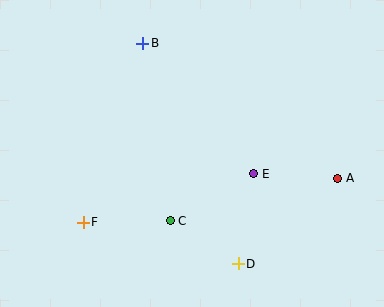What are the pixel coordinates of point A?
Point A is at (338, 178).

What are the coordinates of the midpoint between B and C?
The midpoint between B and C is at (157, 132).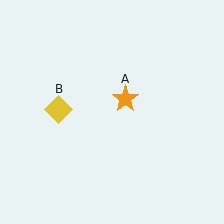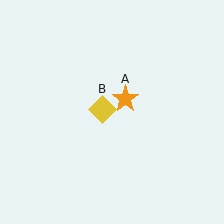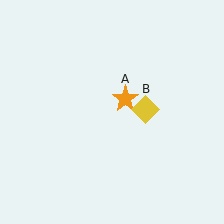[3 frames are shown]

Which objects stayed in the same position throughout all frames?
Orange star (object A) remained stationary.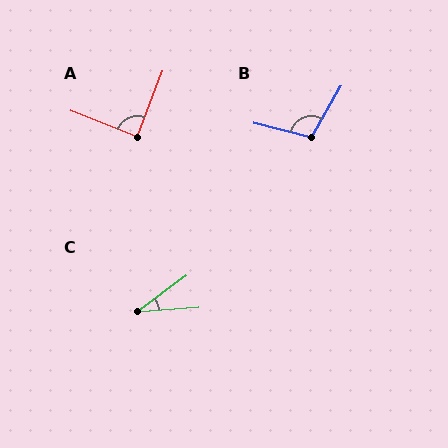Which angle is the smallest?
C, at approximately 32 degrees.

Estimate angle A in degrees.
Approximately 89 degrees.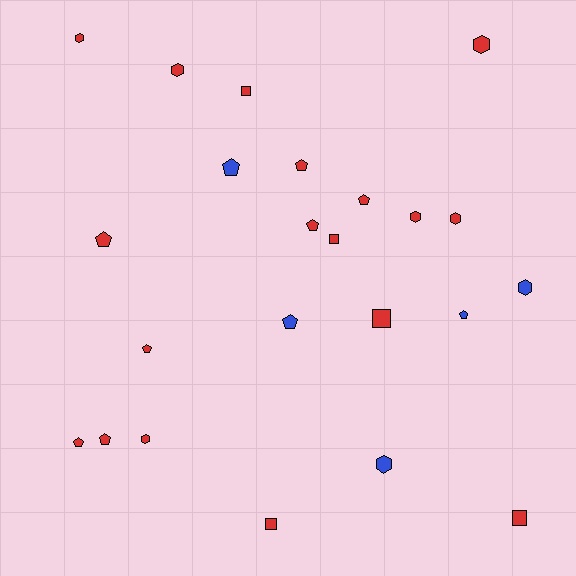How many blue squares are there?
There are no blue squares.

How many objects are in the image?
There are 23 objects.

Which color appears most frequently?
Red, with 18 objects.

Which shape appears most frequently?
Pentagon, with 10 objects.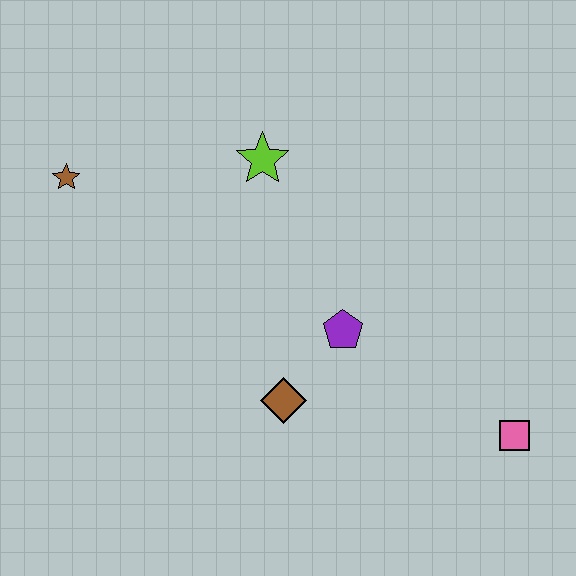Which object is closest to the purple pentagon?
The brown diamond is closest to the purple pentagon.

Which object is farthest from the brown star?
The pink square is farthest from the brown star.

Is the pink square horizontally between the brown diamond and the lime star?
No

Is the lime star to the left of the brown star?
No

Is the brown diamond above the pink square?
Yes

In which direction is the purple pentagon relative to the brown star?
The purple pentagon is to the right of the brown star.